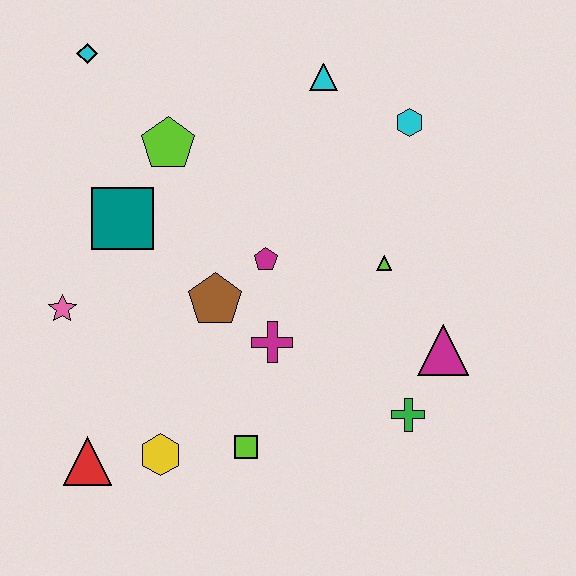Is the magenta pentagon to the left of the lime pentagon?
No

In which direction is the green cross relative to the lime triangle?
The green cross is below the lime triangle.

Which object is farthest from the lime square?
The cyan diamond is farthest from the lime square.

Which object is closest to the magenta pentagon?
The brown pentagon is closest to the magenta pentagon.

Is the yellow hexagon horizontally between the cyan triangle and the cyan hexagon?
No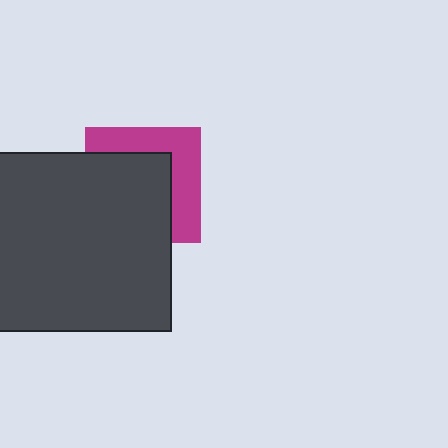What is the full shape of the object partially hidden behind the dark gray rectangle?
The partially hidden object is a magenta square.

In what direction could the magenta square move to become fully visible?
The magenta square could move toward the upper-right. That would shift it out from behind the dark gray rectangle entirely.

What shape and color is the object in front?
The object in front is a dark gray rectangle.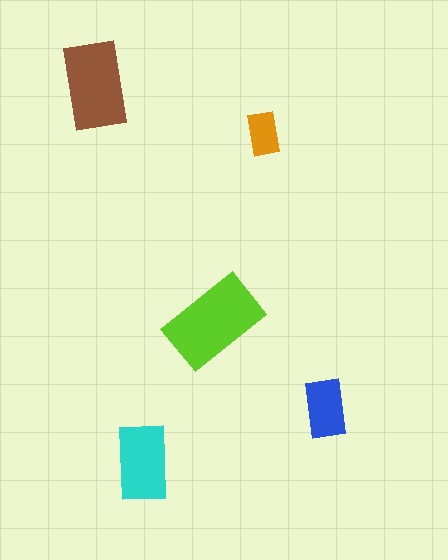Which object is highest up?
The brown rectangle is topmost.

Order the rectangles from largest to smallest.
the lime one, the brown one, the cyan one, the blue one, the orange one.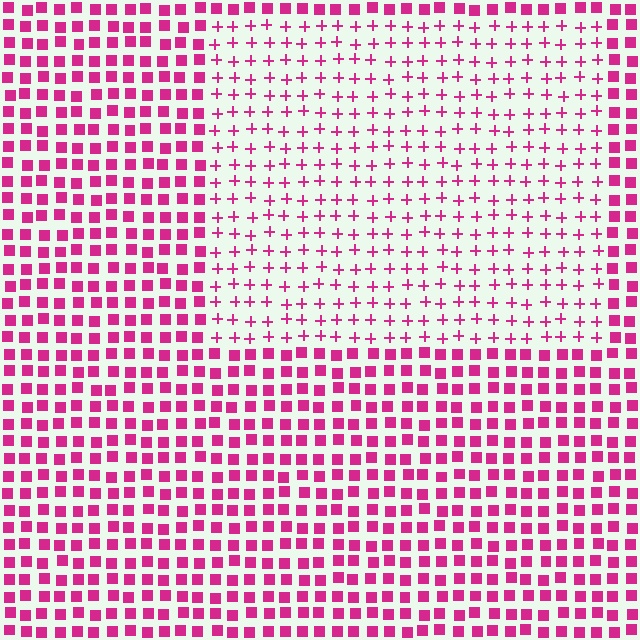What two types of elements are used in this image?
The image uses plus signs inside the rectangle region and squares outside it.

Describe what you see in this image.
The image is filled with small magenta elements arranged in a uniform grid. A rectangle-shaped region contains plus signs, while the surrounding area contains squares. The boundary is defined purely by the change in element shape.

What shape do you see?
I see a rectangle.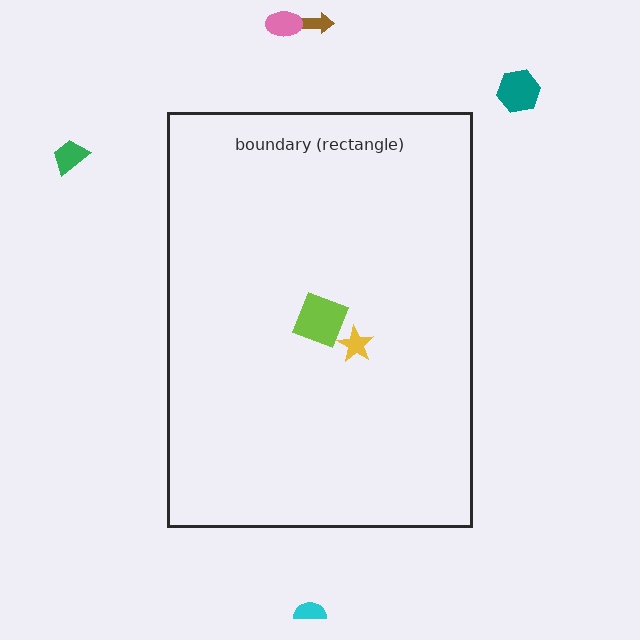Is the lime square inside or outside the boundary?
Inside.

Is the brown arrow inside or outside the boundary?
Outside.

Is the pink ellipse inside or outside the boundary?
Outside.